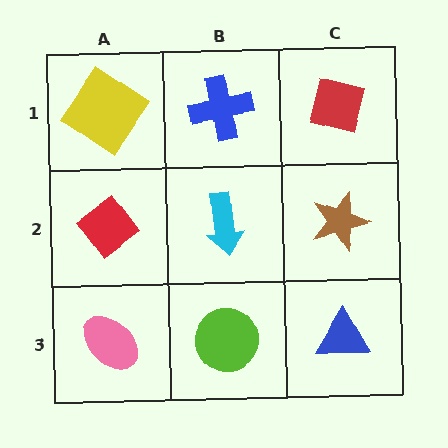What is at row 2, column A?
A red diamond.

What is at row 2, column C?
A brown star.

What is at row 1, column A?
A yellow diamond.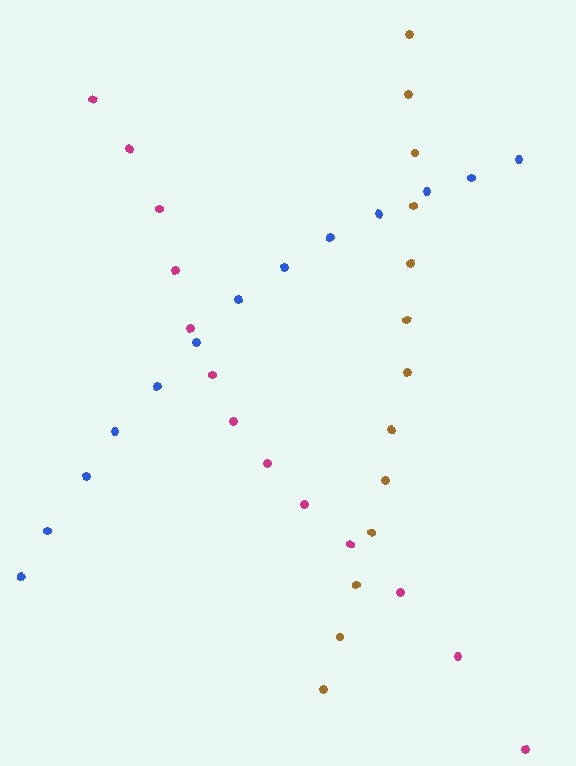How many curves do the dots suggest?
There are 3 distinct paths.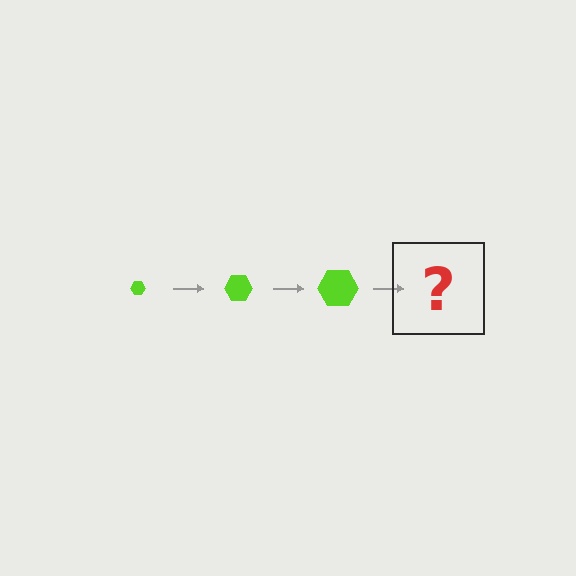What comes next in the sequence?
The next element should be a lime hexagon, larger than the previous one.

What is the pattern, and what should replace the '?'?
The pattern is that the hexagon gets progressively larger each step. The '?' should be a lime hexagon, larger than the previous one.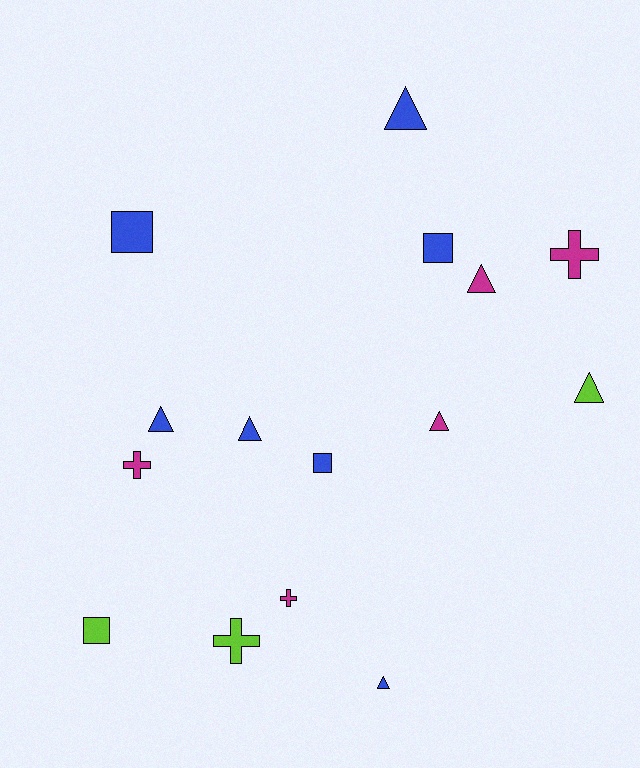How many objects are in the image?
There are 15 objects.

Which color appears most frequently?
Blue, with 7 objects.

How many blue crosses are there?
There are no blue crosses.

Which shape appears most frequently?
Triangle, with 7 objects.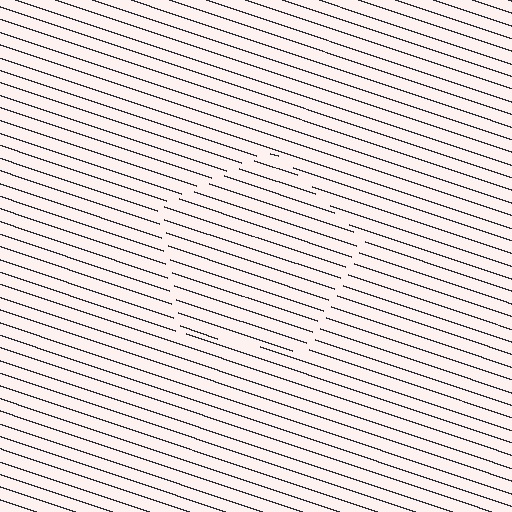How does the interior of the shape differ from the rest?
The interior of the shape contains the same grating, shifted by half a period — the contour is defined by the phase discontinuity where line-ends from the inner and outer gratings abut.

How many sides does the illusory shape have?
5 sides — the line-ends trace a pentagon.